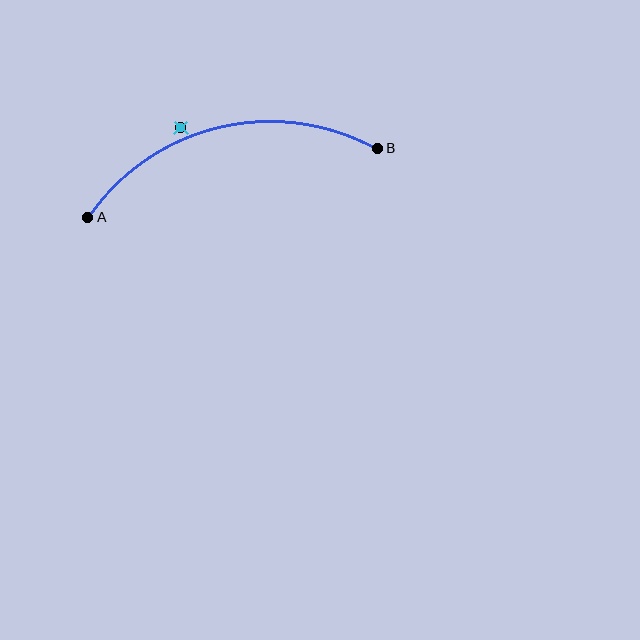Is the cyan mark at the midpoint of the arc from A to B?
No — the cyan mark does not lie on the arc at all. It sits slightly outside the curve.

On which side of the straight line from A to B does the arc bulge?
The arc bulges above the straight line connecting A and B.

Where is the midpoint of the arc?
The arc midpoint is the point on the curve farthest from the straight line joining A and B. It sits above that line.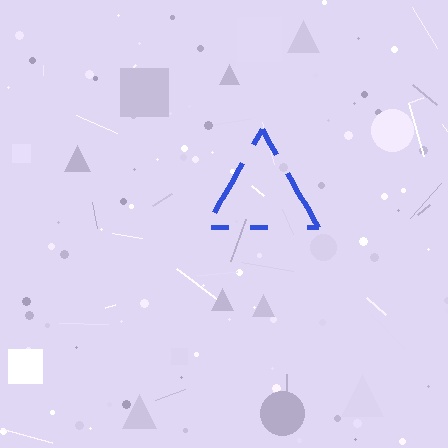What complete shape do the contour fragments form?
The contour fragments form a triangle.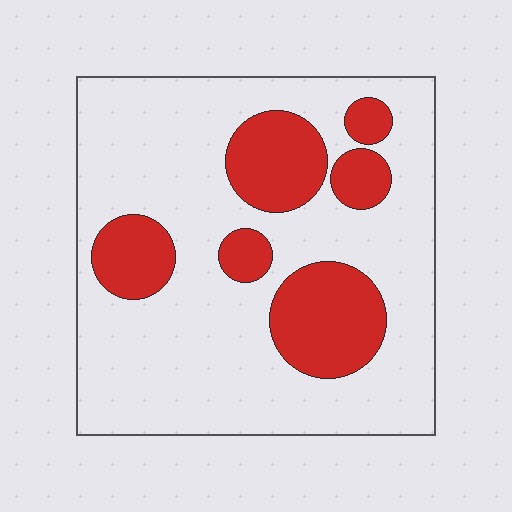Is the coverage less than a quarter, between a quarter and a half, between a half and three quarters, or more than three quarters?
Less than a quarter.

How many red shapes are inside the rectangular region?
6.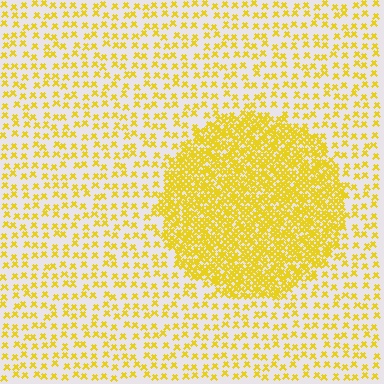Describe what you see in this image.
The image contains small yellow elements arranged at two different densities. A circle-shaped region is visible where the elements are more densely packed than the surrounding area.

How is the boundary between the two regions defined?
The boundary is defined by a change in element density (approximately 2.9x ratio). All elements are the same color, size, and shape.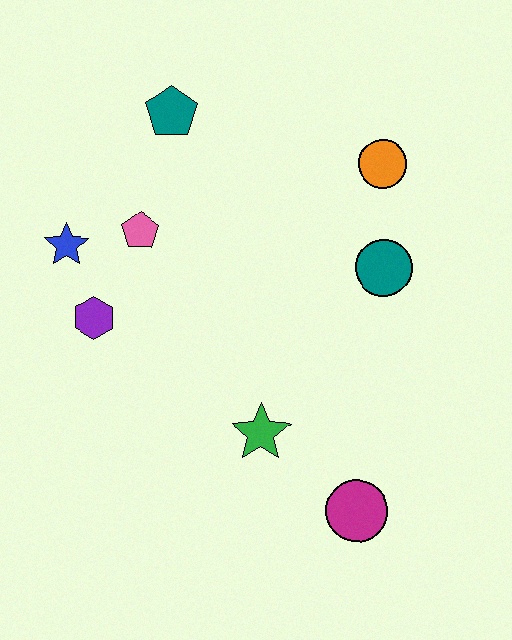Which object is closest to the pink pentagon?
The blue star is closest to the pink pentagon.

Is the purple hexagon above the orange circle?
No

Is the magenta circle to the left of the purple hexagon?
No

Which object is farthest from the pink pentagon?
The magenta circle is farthest from the pink pentagon.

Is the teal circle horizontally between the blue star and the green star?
No